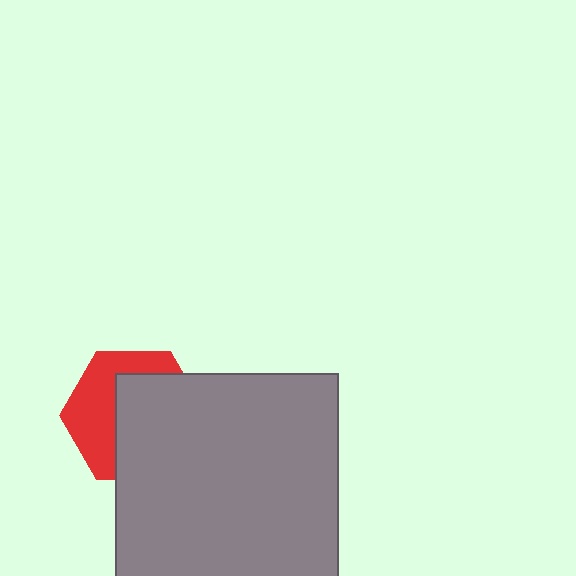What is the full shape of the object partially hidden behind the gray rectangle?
The partially hidden object is a red hexagon.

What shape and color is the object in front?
The object in front is a gray rectangle.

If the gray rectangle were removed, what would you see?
You would see the complete red hexagon.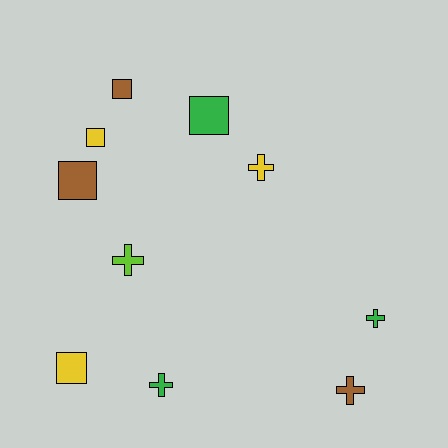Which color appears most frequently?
Yellow, with 3 objects.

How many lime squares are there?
There are no lime squares.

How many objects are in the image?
There are 10 objects.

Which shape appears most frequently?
Cross, with 5 objects.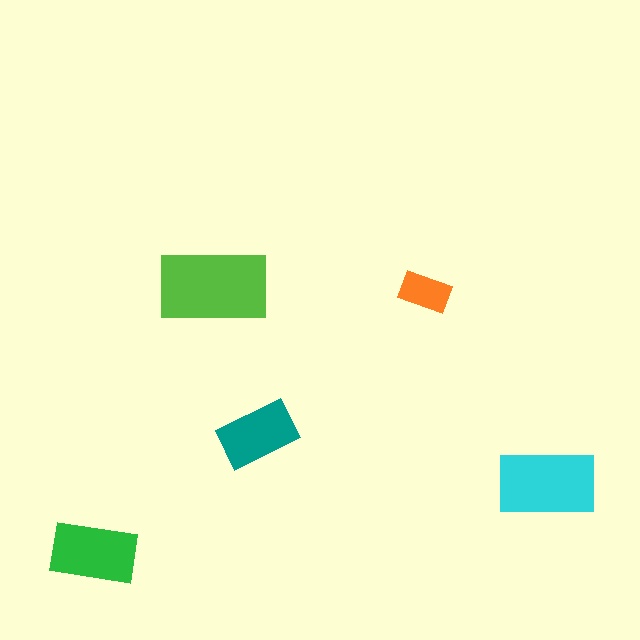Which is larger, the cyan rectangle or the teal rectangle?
The cyan one.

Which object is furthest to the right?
The cyan rectangle is rightmost.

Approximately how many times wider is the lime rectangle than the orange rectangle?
About 2 times wider.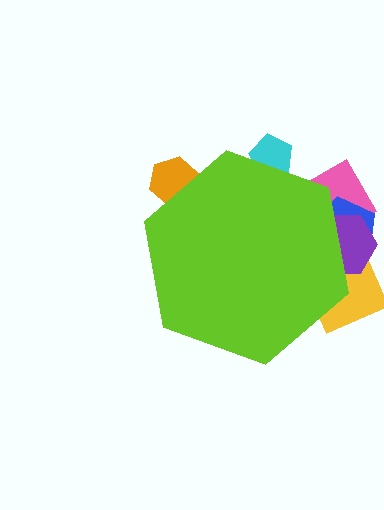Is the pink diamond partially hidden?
Yes, the pink diamond is partially hidden behind the lime hexagon.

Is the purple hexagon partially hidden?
Yes, the purple hexagon is partially hidden behind the lime hexagon.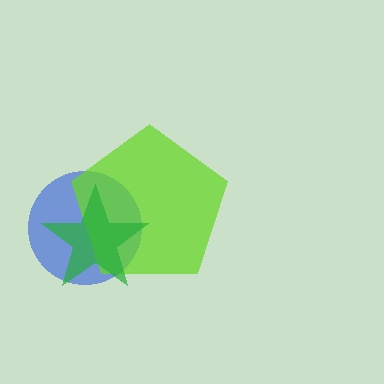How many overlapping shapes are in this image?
There are 3 overlapping shapes in the image.